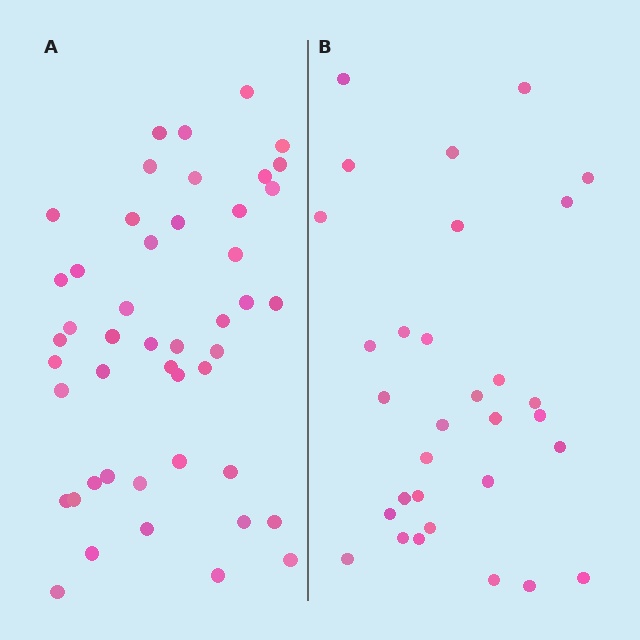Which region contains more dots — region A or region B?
Region A (the left region) has more dots.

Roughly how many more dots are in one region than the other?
Region A has approximately 15 more dots than region B.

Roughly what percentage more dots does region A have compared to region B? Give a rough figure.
About 50% more.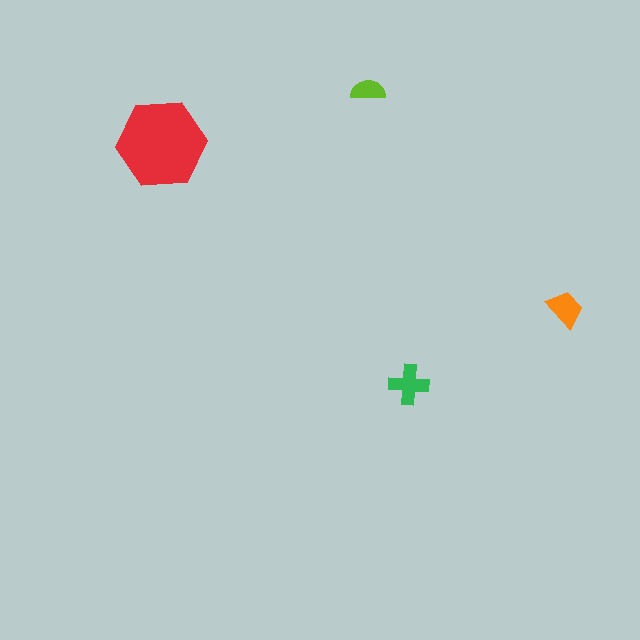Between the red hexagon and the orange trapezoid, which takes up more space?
The red hexagon.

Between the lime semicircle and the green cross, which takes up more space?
The green cross.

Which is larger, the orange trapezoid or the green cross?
The green cross.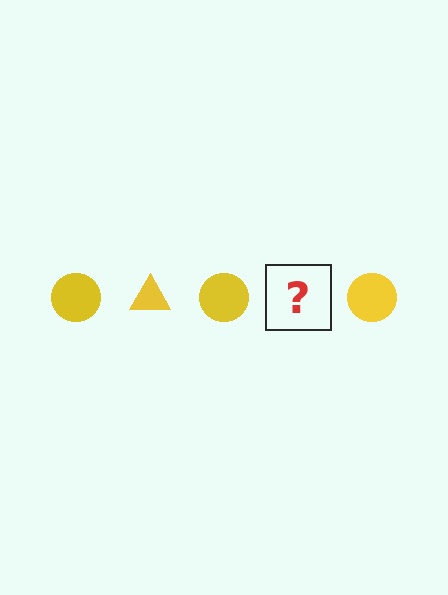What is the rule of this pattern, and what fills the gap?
The rule is that the pattern cycles through circle, triangle shapes in yellow. The gap should be filled with a yellow triangle.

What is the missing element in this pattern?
The missing element is a yellow triangle.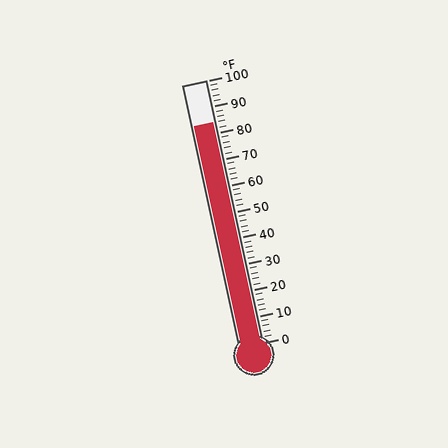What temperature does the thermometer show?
The thermometer shows approximately 84°F.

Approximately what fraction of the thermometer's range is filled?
The thermometer is filled to approximately 85% of its range.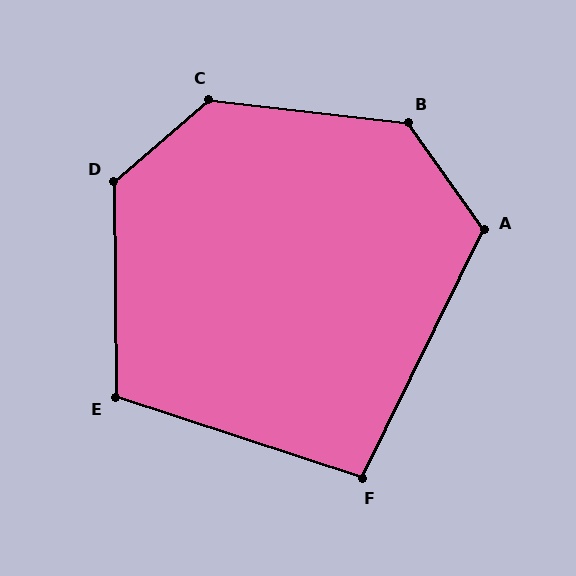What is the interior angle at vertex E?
Approximately 109 degrees (obtuse).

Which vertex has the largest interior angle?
C, at approximately 133 degrees.